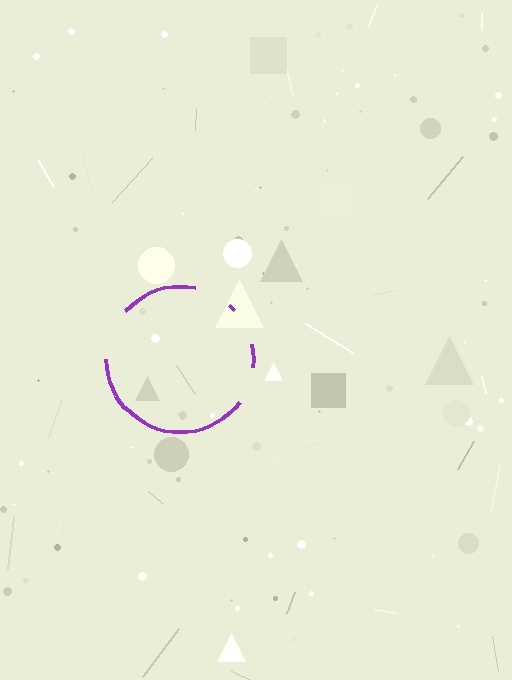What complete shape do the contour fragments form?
The contour fragments form a circle.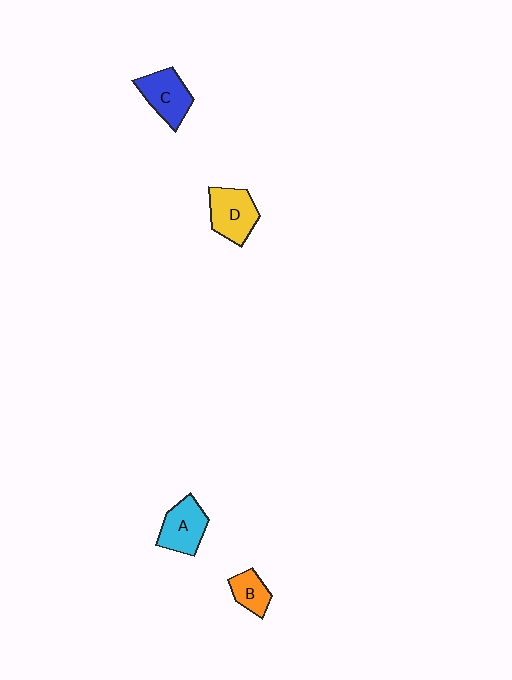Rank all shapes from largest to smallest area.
From largest to smallest: D (yellow), C (blue), A (cyan), B (orange).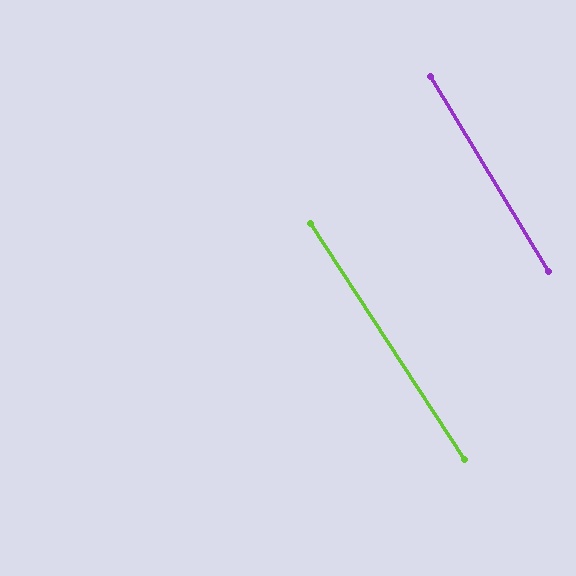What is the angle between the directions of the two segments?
Approximately 2 degrees.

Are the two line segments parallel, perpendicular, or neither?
Parallel — their directions differ by only 1.9°.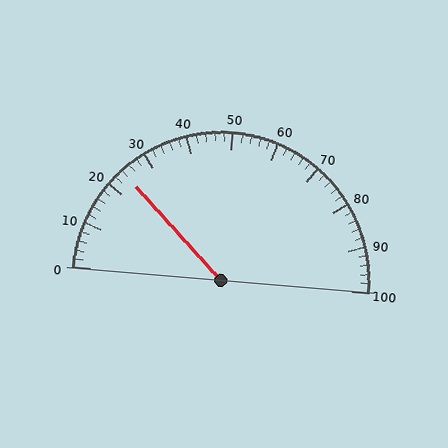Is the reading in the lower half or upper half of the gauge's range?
The reading is in the lower half of the range (0 to 100).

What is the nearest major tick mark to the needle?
The nearest major tick mark is 20.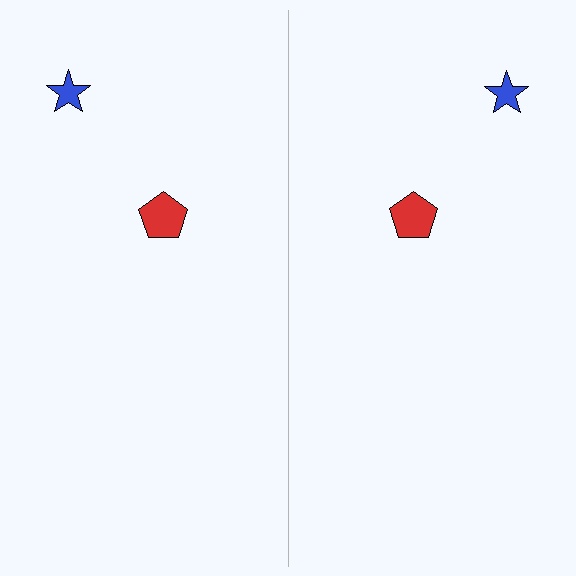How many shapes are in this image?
There are 4 shapes in this image.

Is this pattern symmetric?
Yes, this pattern has bilateral (reflection) symmetry.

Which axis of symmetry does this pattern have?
The pattern has a vertical axis of symmetry running through the center of the image.